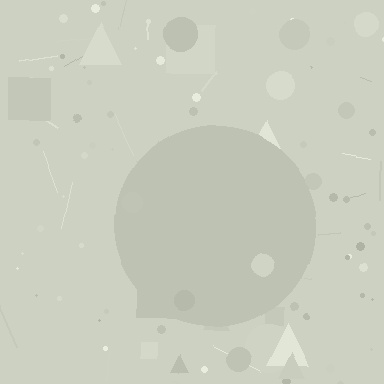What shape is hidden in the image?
A circle is hidden in the image.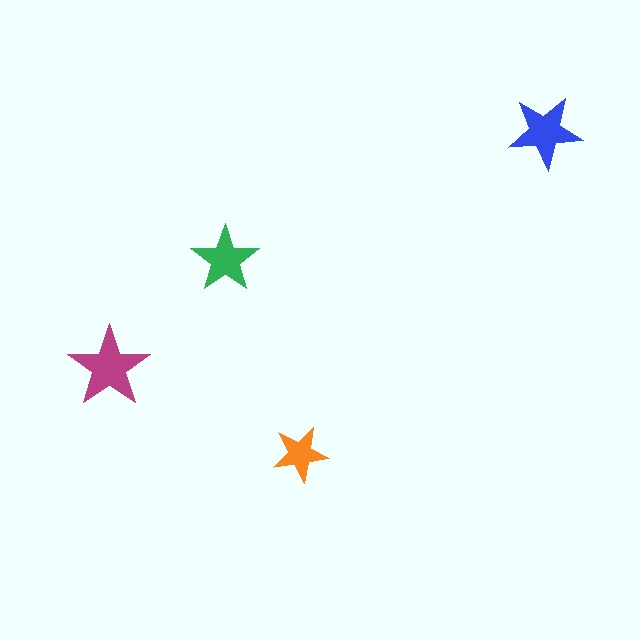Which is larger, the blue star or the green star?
The blue one.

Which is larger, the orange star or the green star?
The green one.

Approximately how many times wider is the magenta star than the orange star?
About 1.5 times wider.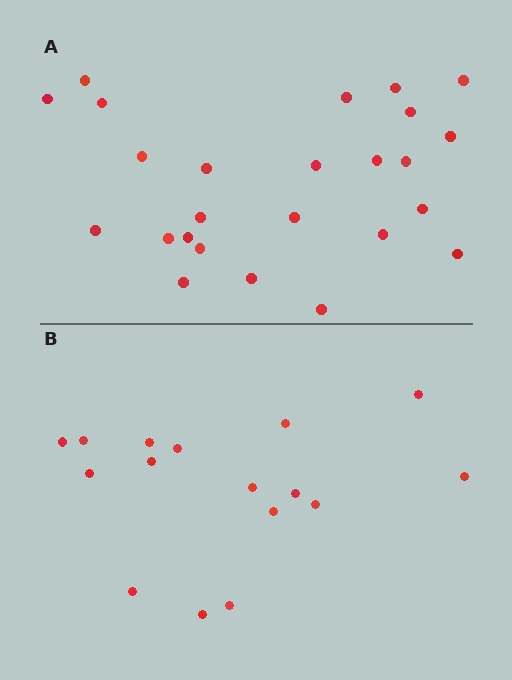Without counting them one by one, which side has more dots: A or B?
Region A (the top region) has more dots.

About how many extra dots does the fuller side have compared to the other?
Region A has roughly 8 or so more dots than region B.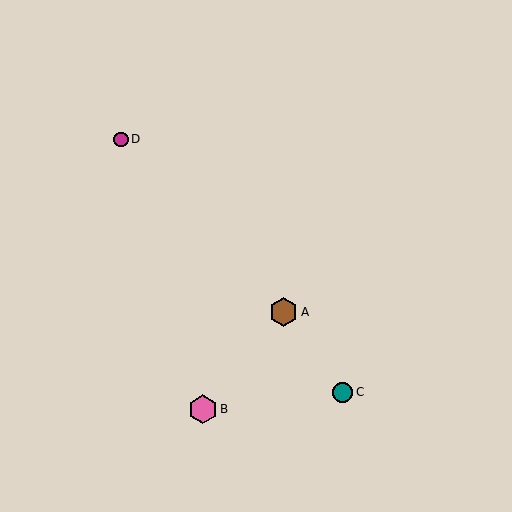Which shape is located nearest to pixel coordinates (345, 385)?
The teal circle (labeled C) at (343, 392) is nearest to that location.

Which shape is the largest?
The pink hexagon (labeled B) is the largest.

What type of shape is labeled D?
Shape D is a magenta circle.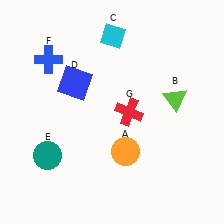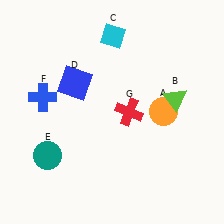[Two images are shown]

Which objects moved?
The objects that moved are: the orange circle (A), the blue cross (F).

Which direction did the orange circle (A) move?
The orange circle (A) moved up.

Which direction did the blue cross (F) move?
The blue cross (F) moved down.